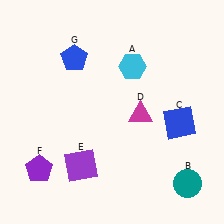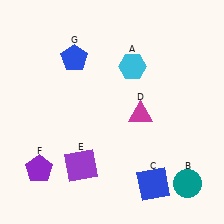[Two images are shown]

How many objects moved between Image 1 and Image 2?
1 object moved between the two images.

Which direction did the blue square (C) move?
The blue square (C) moved down.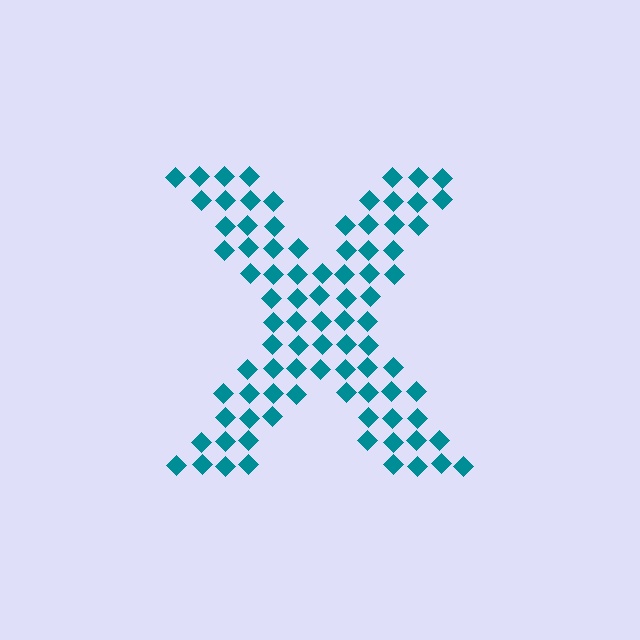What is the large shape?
The large shape is the letter X.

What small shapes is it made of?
It is made of small diamonds.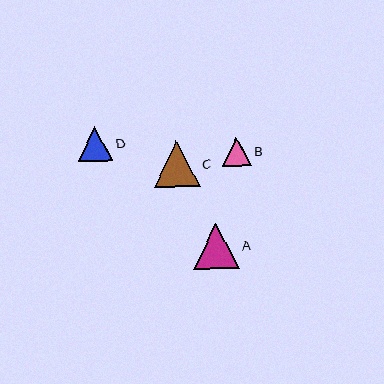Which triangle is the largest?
Triangle A is the largest with a size of approximately 46 pixels.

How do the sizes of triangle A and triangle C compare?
Triangle A and triangle C are approximately the same size.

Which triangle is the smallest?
Triangle B is the smallest with a size of approximately 29 pixels.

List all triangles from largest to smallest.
From largest to smallest: A, C, D, B.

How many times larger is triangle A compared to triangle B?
Triangle A is approximately 1.6 times the size of triangle B.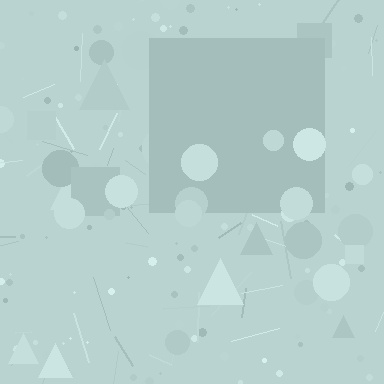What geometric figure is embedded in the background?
A square is embedded in the background.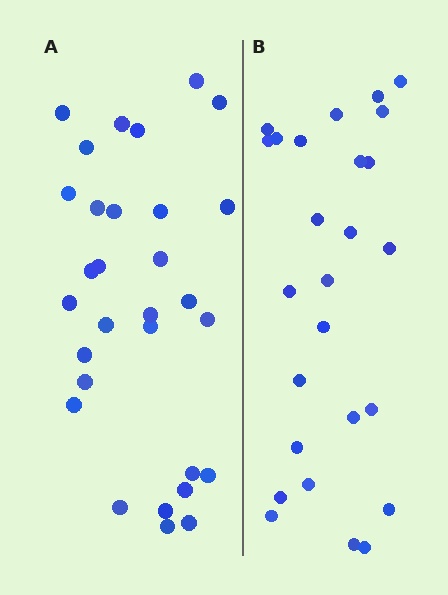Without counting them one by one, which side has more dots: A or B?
Region A (the left region) has more dots.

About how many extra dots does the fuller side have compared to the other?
Region A has about 4 more dots than region B.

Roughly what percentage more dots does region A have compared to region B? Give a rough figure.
About 15% more.